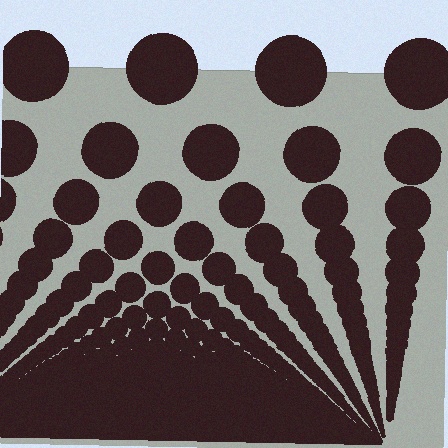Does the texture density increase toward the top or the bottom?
Density increases toward the bottom.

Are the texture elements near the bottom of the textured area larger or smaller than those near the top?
Smaller. The gradient is inverted — elements near the bottom are smaller and denser.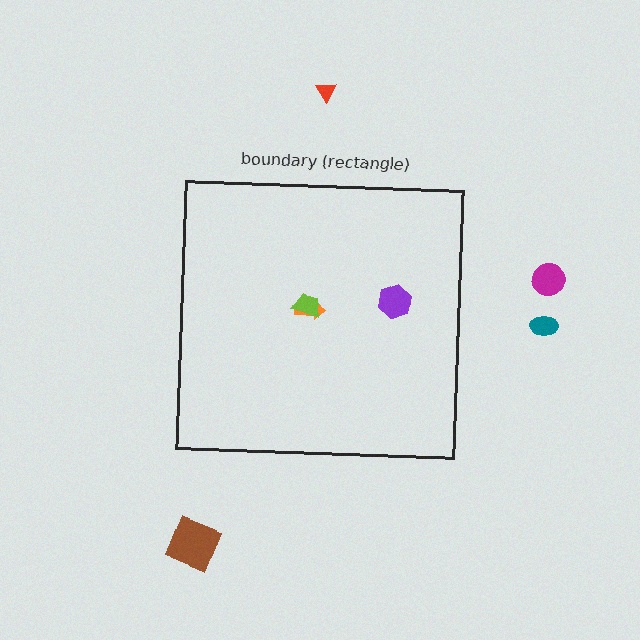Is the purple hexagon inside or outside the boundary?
Inside.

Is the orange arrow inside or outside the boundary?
Inside.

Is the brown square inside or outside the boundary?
Outside.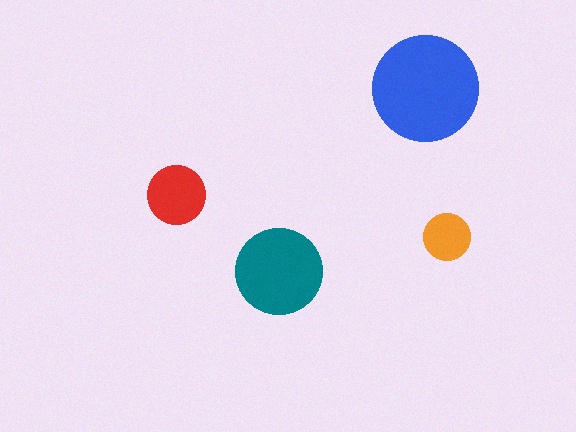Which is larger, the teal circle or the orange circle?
The teal one.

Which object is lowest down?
The teal circle is bottommost.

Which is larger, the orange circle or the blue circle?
The blue one.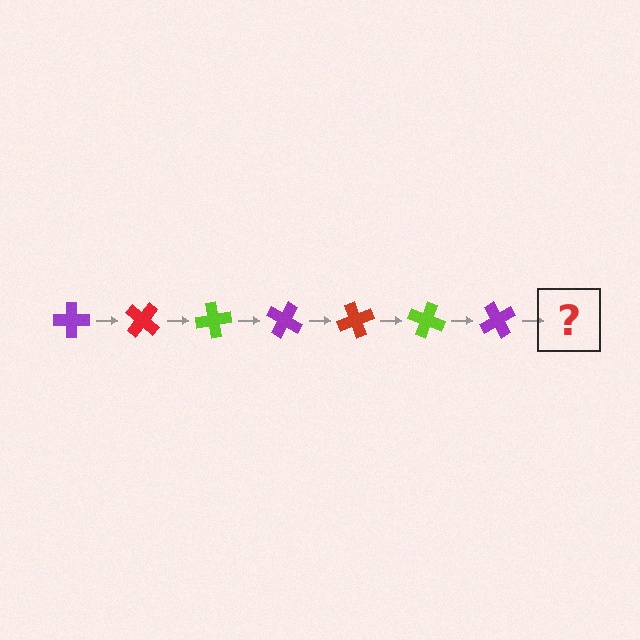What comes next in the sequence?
The next element should be a red cross, rotated 280 degrees from the start.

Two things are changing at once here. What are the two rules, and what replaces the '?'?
The two rules are that it rotates 40 degrees each step and the color cycles through purple, red, and lime. The '?' should be a red cross, rotated 280 degrees from the start.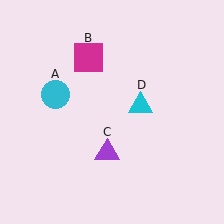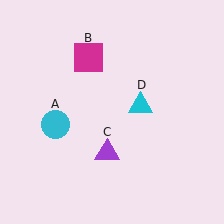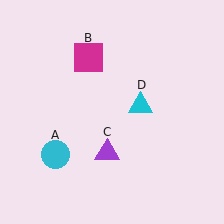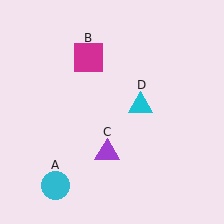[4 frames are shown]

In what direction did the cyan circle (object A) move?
The cyan circle (object A) moved down.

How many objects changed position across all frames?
1 object changed position: cyan circle (object A).